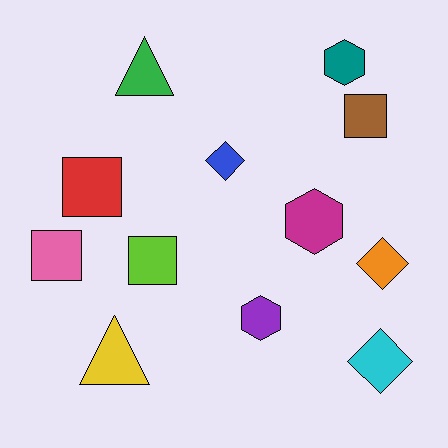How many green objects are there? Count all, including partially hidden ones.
There is 1 green object.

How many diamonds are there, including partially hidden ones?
There are 3 diamonds.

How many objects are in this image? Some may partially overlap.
There are 12 objects.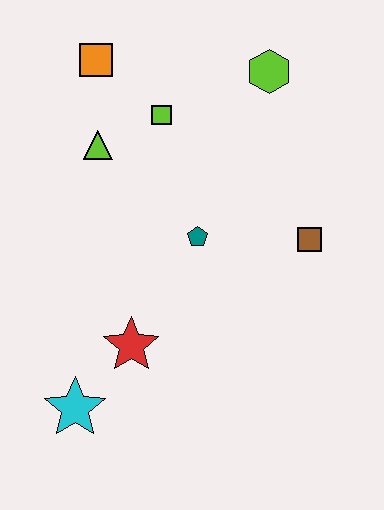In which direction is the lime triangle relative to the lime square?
The lime triangle is to the left of the lime square.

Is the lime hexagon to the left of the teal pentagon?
No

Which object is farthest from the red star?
The lime hexagon is farthest from the red star.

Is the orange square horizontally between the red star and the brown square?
No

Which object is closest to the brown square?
The teal pentagon is closest to the brown square.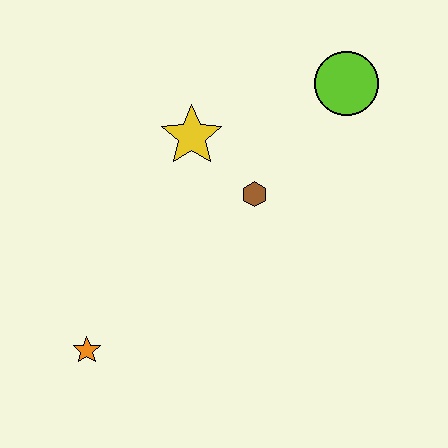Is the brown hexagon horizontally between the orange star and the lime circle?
Yes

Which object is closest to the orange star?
The brown hexagon is closest to the orange star.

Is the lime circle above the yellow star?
Yes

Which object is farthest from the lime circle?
The orange star is farthest from the lime circle.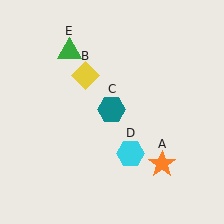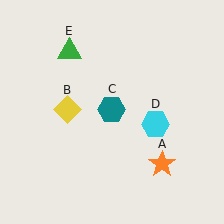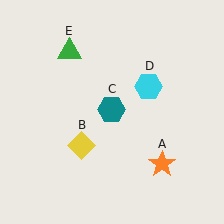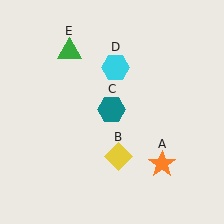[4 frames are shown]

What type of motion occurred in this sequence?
The yellow diamond (object B), cyan hexagon (object D) rotated counterclockwise around the center of the scene.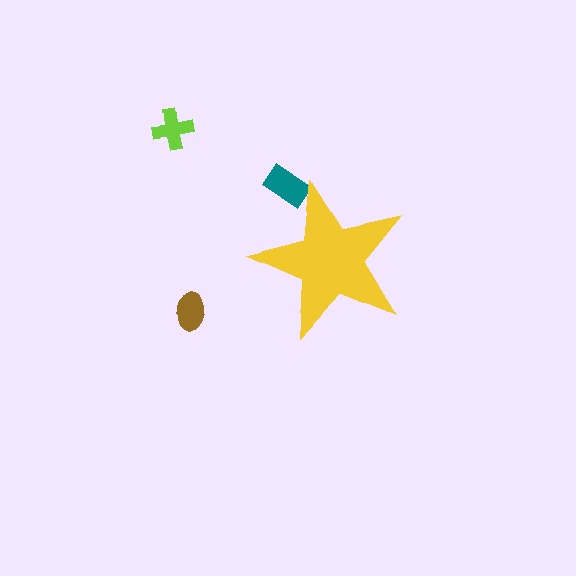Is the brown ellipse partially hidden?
No, the brown ellipse is fully visible.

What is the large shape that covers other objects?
A yellow star.